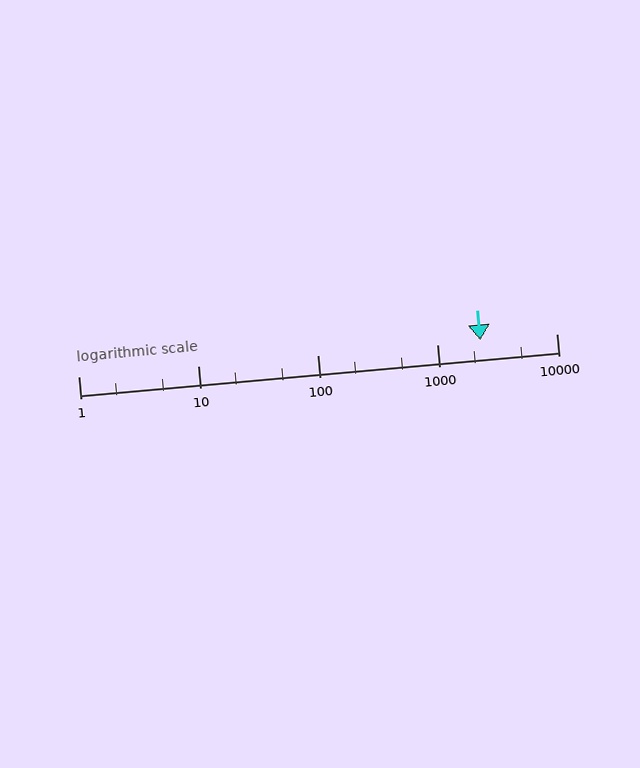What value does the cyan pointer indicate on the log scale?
The pointer indicates approximately 2300.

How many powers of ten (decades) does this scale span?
The scale spans 4 decades, from 1 to 10000.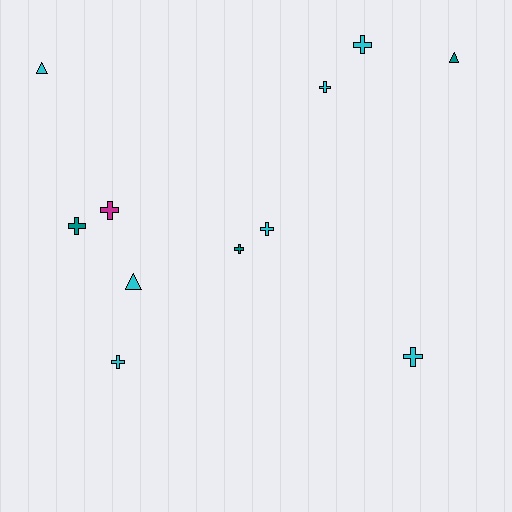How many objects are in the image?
There are 11 objects.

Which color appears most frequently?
Cyan, with 7 objects.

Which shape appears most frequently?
Cross, with 8 objects.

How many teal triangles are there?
There is 1 teal triangle.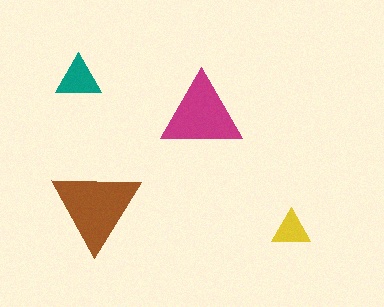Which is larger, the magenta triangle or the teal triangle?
The magenta one.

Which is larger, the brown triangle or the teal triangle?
The brown one.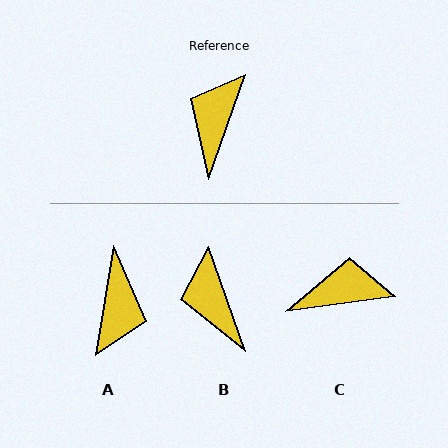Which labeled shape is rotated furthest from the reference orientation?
A, about 170 degrees away.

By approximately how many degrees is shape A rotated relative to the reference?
Approximately 170 degrees clockwise.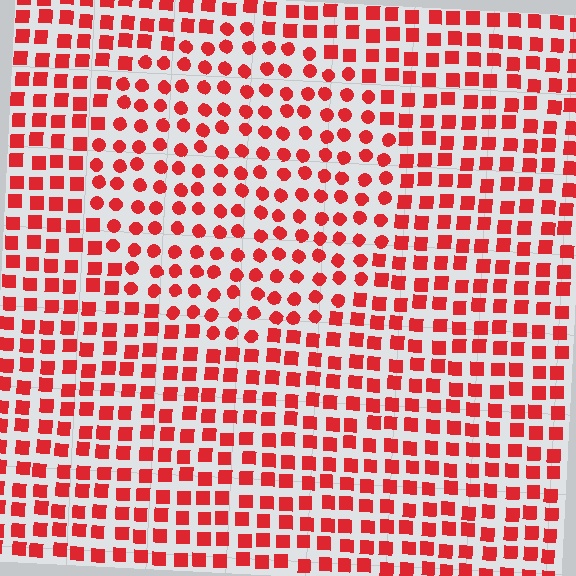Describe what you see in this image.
The image is filled with small red elements arranged in a uniform grid. A circle-shaped region contains circles, while the surrounding area contains squares. The boundary is defined purely by the change in element shape.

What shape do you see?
I see a circle.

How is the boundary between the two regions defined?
The boundary is defined by a change in element shape: circles inside vs. squares outside. All elements share the same color and spacing.